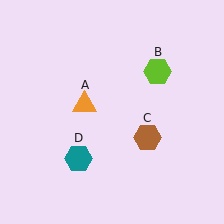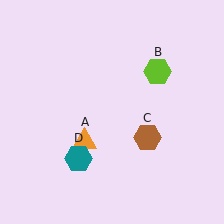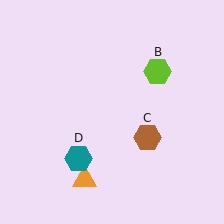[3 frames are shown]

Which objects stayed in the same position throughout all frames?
Lime hexagon (object B) and brown hexagon (object C) and teal hexagon (object D) remained stationary.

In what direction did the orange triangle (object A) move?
The orange triangle (object A) moved down.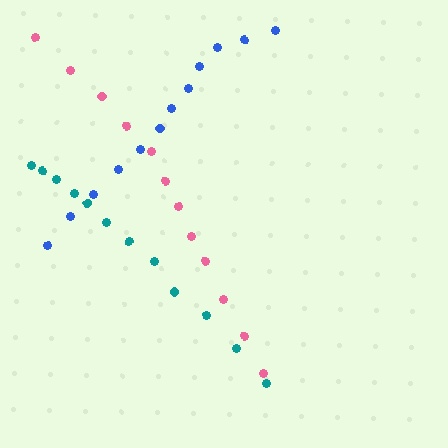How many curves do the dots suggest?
There are 3 distinct paths.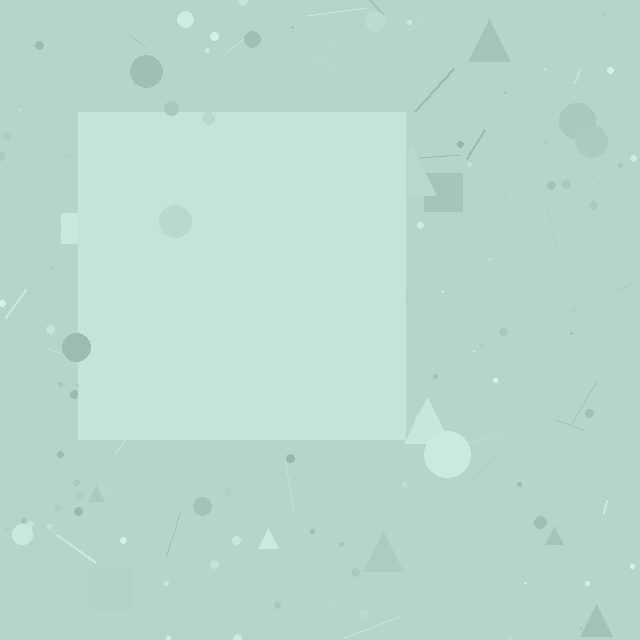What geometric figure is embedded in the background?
A square is embedded in the background.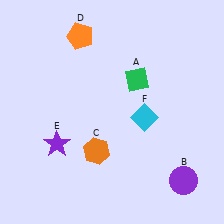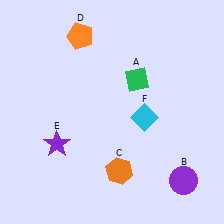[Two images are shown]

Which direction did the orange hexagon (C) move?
The orange hexagon (C) moved right.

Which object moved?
The orange hexagon (C) moved right.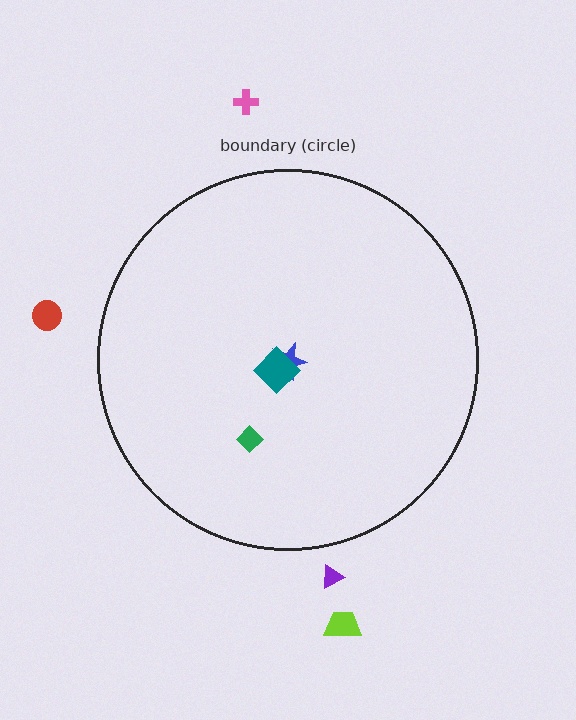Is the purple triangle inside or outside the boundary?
Outside.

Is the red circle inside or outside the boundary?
Outside.